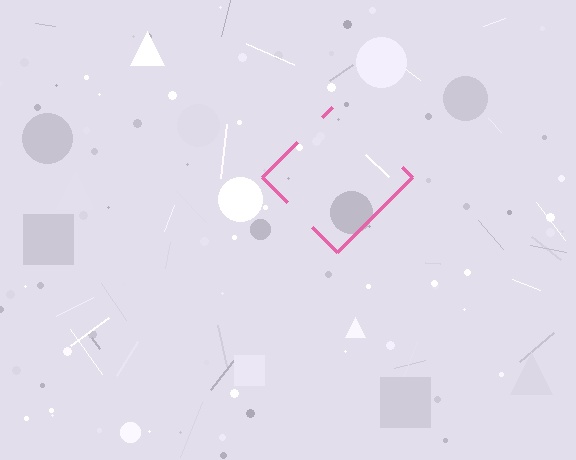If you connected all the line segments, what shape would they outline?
They would outline a diamond.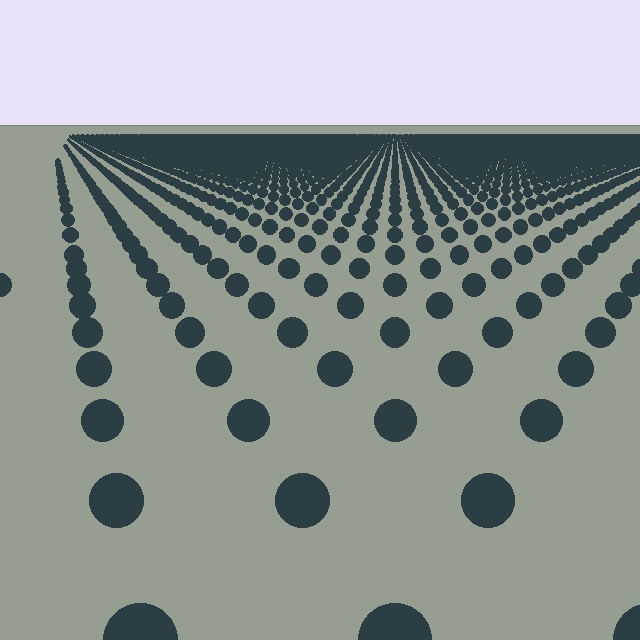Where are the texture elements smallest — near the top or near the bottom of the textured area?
Near the top.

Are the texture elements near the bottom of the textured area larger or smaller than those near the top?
Larger. Near the bottom, elements are closer to the viewer and appear at a bigger on-screen size.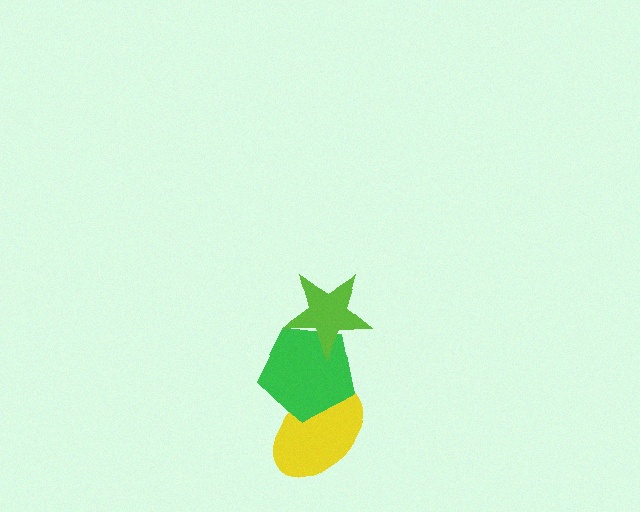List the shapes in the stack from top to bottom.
From top to bottom: the lime star, the green pentagon, the yellow ellipse.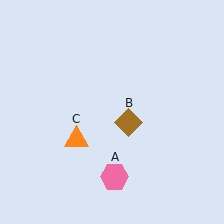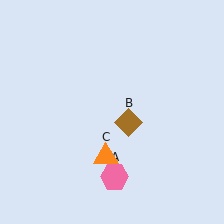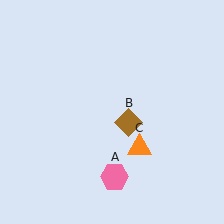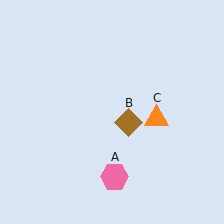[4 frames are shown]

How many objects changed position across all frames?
1 object changed position: orange triangle (object C).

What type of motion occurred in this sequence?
The orange triangle (object C) rotated counterclockwise around the center of the scene.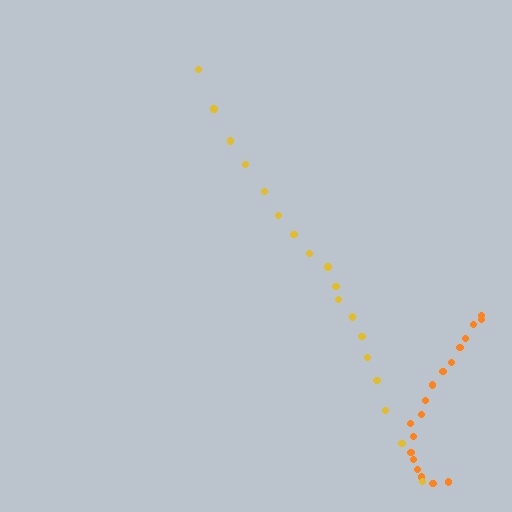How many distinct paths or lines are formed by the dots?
There are 2 distinct paths.